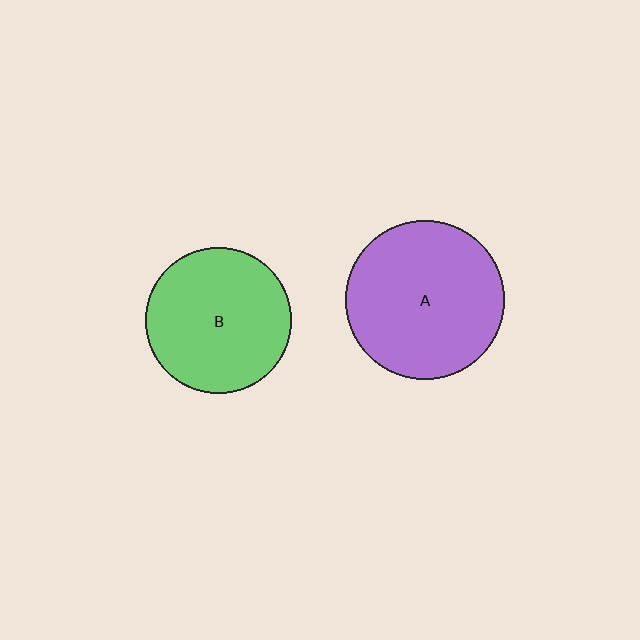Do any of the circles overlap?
No, none of the circles overlap.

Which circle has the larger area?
Circle A (purple).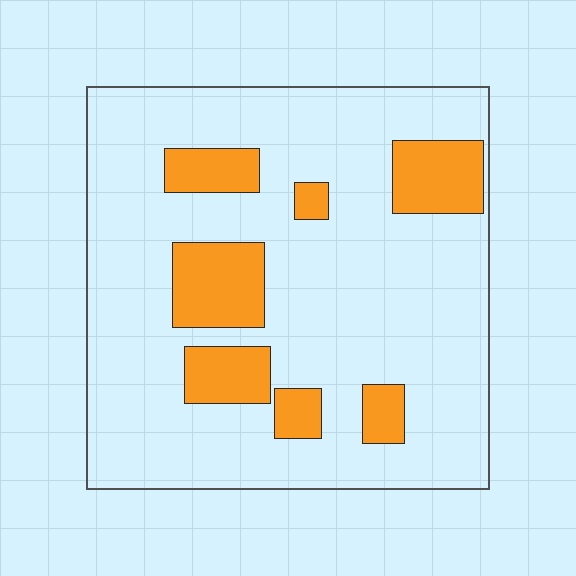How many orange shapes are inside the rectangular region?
7.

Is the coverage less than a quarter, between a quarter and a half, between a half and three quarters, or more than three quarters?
Less than a quarter.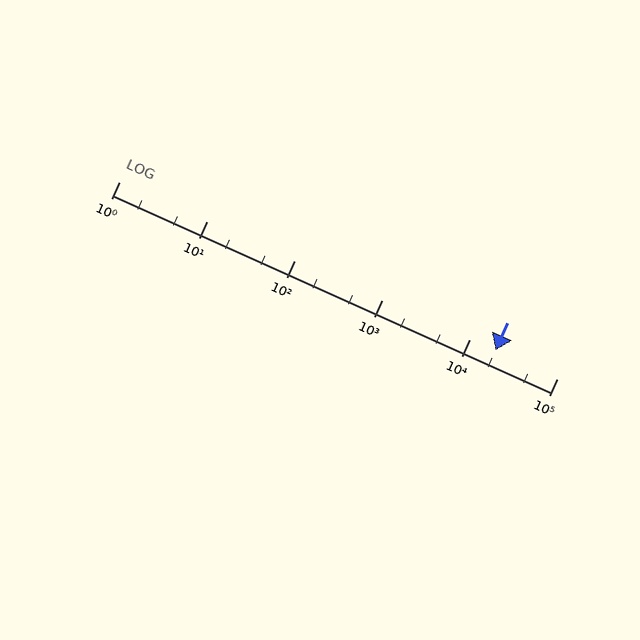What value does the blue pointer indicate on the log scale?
The pointer indicates approximately 20000.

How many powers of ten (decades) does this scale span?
The scale spans 5 decades, from 1 to 100000.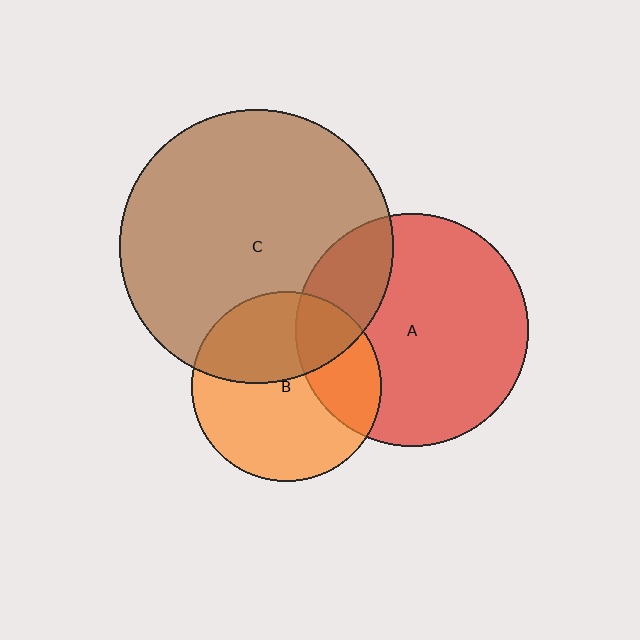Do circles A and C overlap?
Yes.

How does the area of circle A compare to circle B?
Approximately 1.5 times.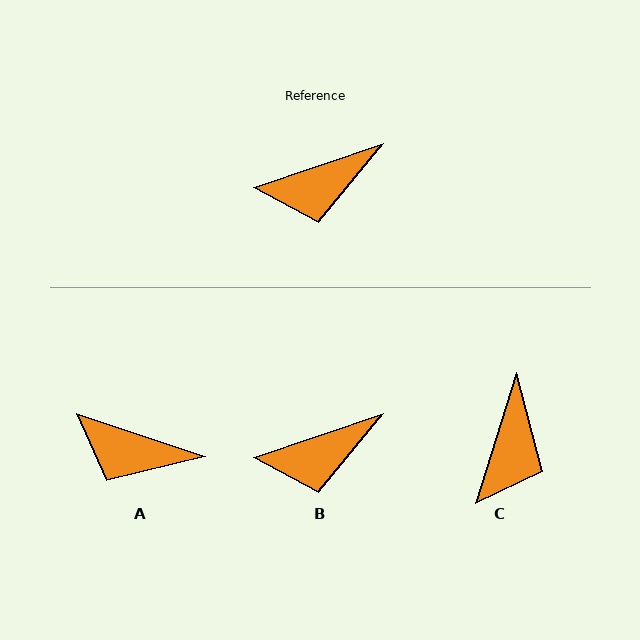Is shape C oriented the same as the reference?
No, it is off by about 54 degrees.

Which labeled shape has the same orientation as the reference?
B.